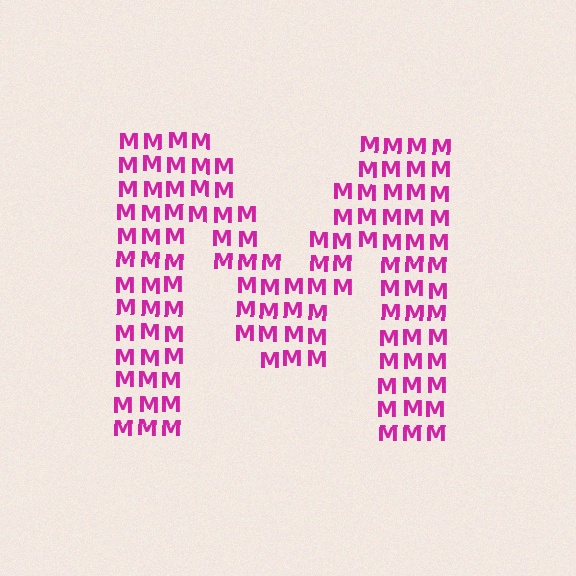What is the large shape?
The large shape is the letter M.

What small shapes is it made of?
It is made of small letter M's.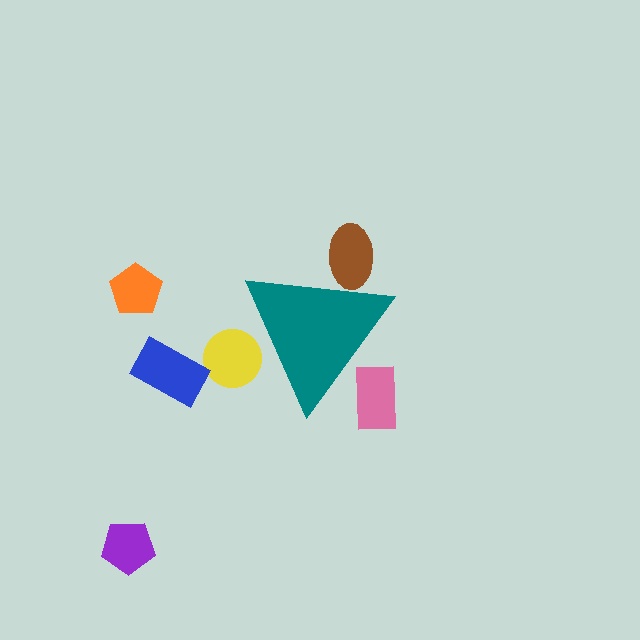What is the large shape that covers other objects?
A teal triangle.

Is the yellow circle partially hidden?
Yes, the yellow circle is partially hidden behind the teal triangle.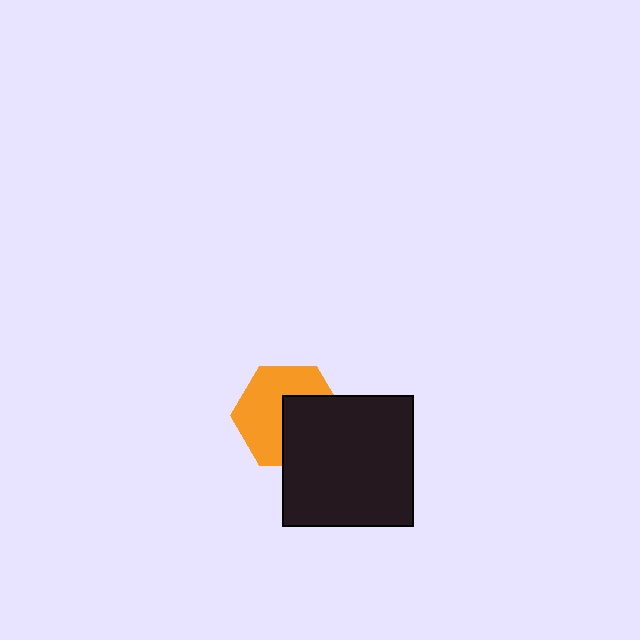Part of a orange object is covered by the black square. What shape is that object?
It is a hexagon.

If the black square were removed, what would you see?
You would see the complete orange hexagon.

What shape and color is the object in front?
The object in front is a black square.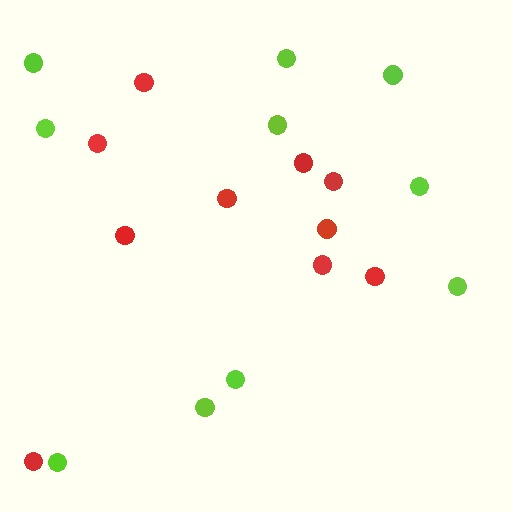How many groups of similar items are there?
There are 2 groups: one group of lime circles (10) and one group of red circles (10).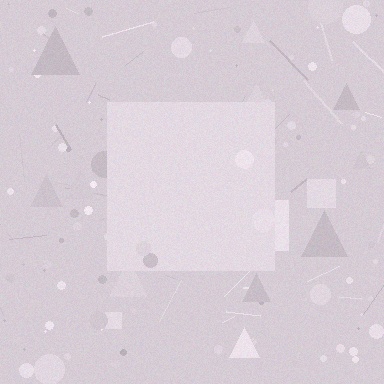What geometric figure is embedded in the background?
A square is embedded in the background.